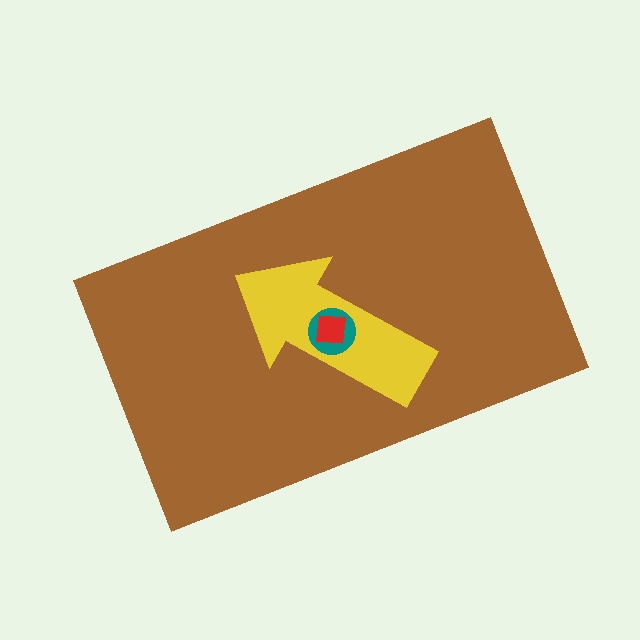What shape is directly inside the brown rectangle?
The yellow arrow.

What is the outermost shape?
The brown rectangle.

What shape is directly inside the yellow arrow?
The teal circle.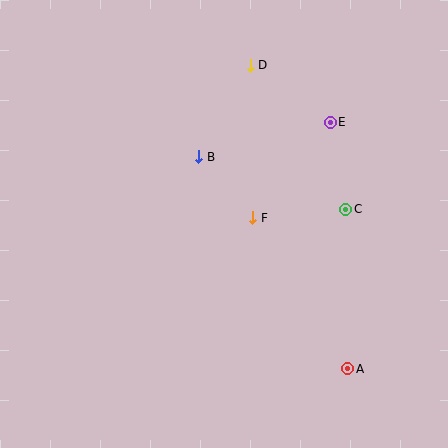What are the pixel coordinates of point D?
Point D is at (250, 65).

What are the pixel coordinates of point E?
Point E is at (330, 122).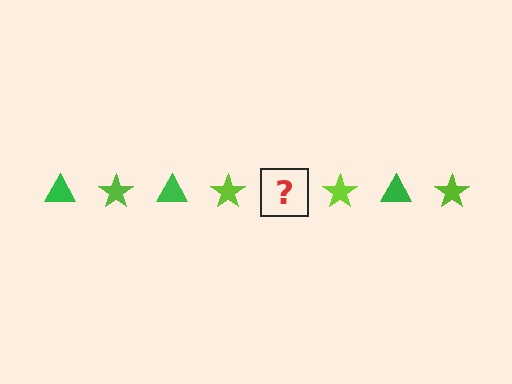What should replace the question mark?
The question mark should be replaced with a green triangle.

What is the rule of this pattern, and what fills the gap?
The rule is that the pattern alternates between green triangle and lime star. The gap should be filled with a green triangle.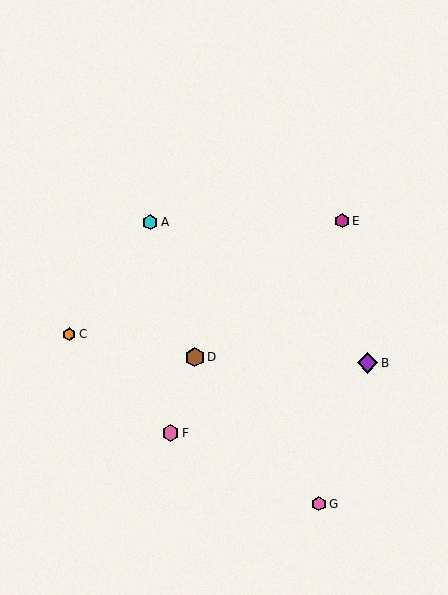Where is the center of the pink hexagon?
The center of the pink hexagon is at (171, 433).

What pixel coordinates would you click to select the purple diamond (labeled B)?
Click at (368, 363) to select the purple diamond B.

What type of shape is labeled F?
Shape F is a pink hexagon.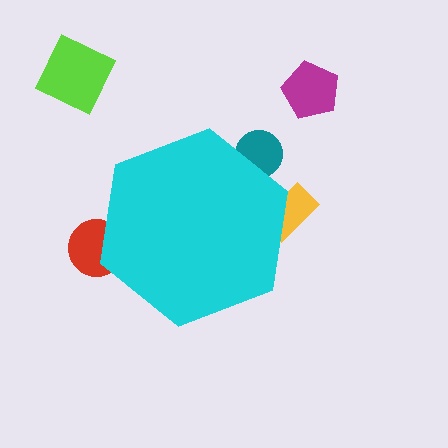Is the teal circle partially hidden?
Yes, the teal circle is partially hidden behind the cyan hexagon.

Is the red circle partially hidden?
Yes, the red circle is partially hidden behind the cyan hexagon.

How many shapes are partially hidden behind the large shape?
3 shapes are partially hidden.